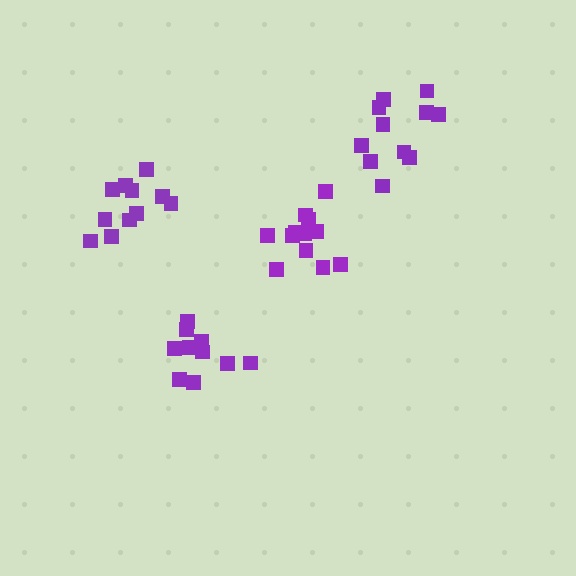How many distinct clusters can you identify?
There are 4 distinct clusters.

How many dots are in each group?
Group 1: 12 dots, Group 2: 10 dots, Group 3: 11 dots, Group 4: 11 dots (44 total).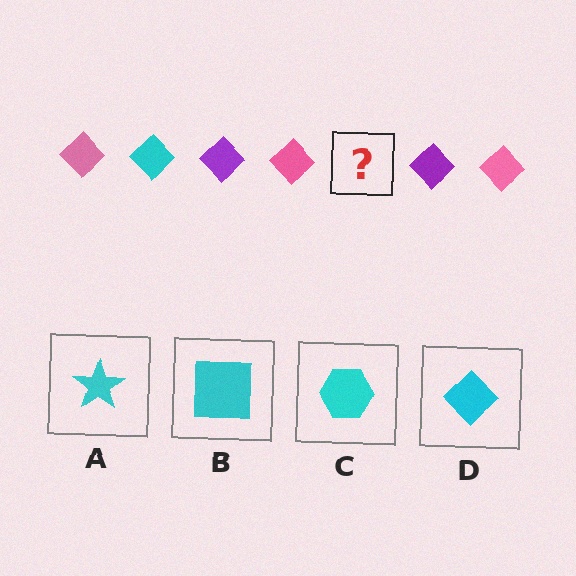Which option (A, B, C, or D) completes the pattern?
D.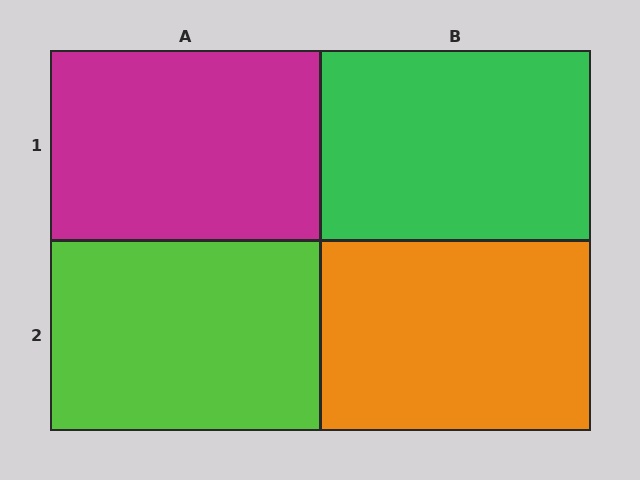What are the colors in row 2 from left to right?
Lime, orange.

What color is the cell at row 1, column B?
Green.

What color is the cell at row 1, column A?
Magenta.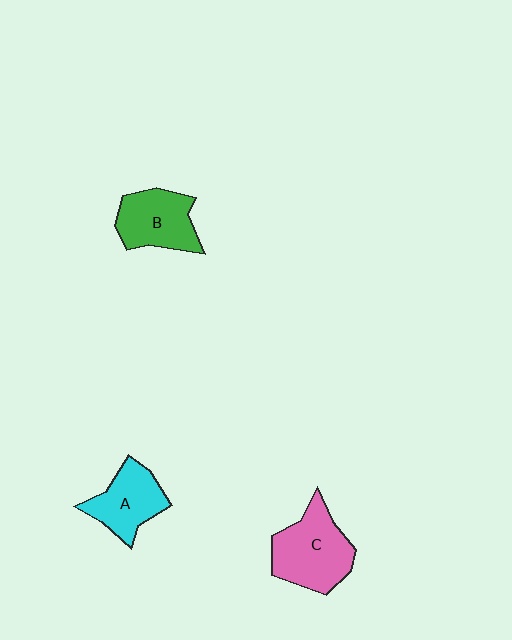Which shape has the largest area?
Shape C (pink).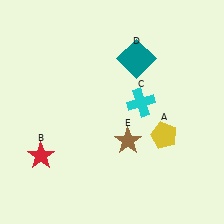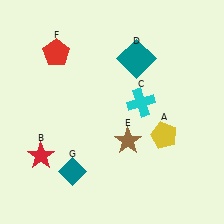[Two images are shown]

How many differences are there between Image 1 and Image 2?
There are 2 differences between the two images.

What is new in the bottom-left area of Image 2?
A teal diamond (G) was added in the bottom-left area of Image 2.